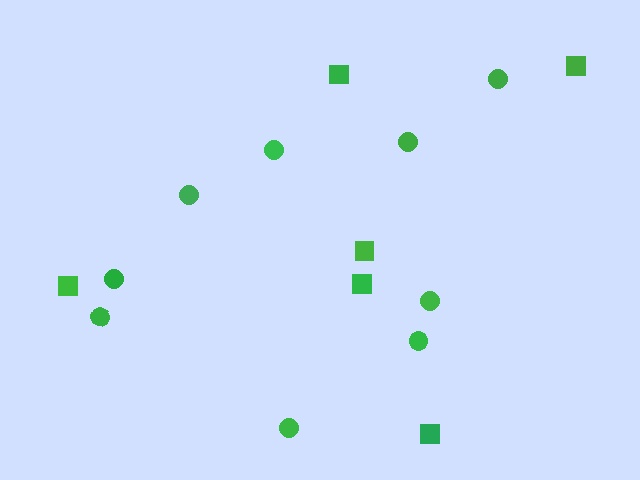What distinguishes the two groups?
There are 2 groups: one group of squares (6) and one group of circles (9).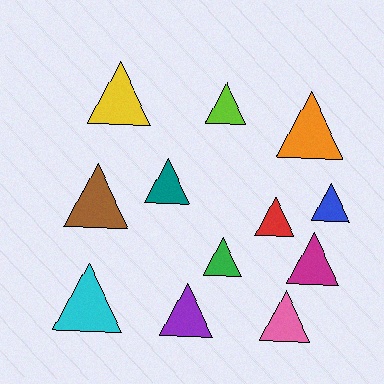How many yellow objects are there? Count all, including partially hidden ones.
There is 1 yellow object.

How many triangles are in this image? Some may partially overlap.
There are 12 triangles.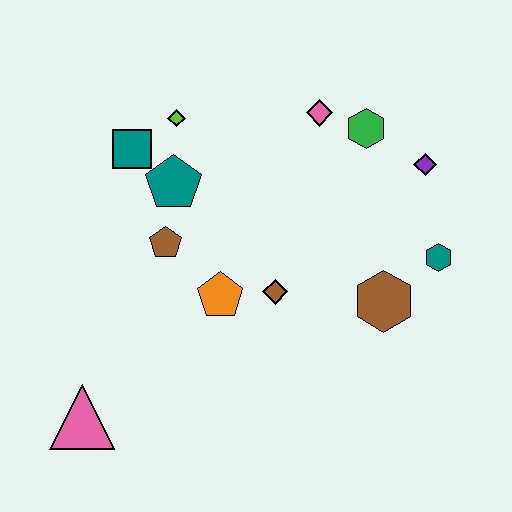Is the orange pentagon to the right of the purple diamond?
No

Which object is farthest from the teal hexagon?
The pink triangle is farthest from the teal hexagon.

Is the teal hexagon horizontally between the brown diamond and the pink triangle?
No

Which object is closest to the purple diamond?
The green hexagon is closest to the purple diamond.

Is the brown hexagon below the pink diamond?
Yes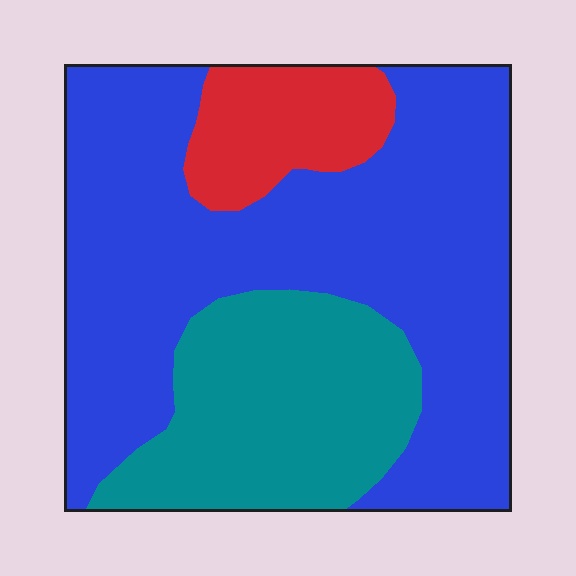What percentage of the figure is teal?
Teal takes up about one quarter (1/4) of the figure.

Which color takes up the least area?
Red, at roughly 10%.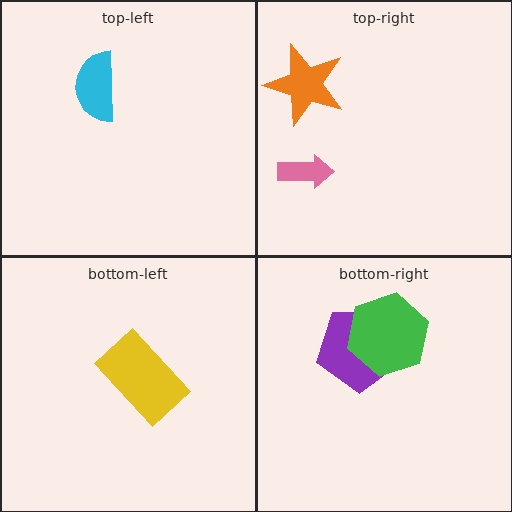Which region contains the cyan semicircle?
The top-left region.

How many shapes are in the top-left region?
1.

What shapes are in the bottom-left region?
The yellow rectangle.